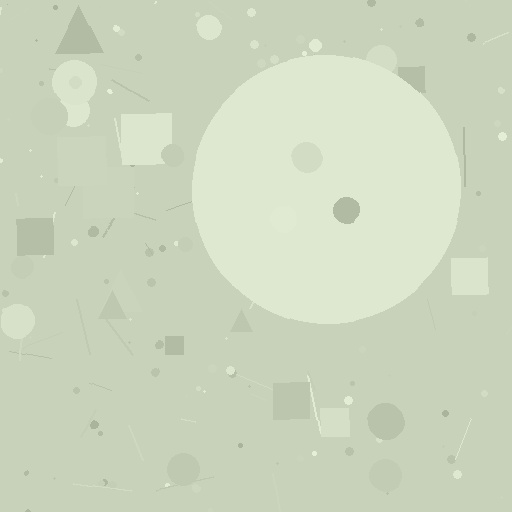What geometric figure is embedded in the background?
A circle is embedded in the background.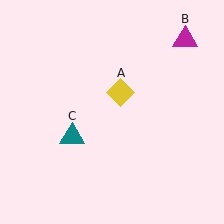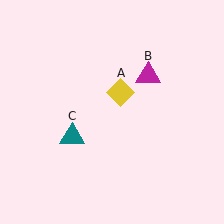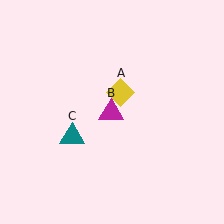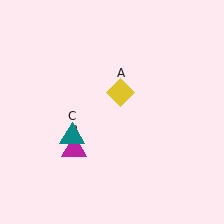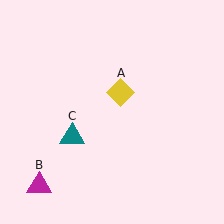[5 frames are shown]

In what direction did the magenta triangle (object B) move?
The magenta triangle (object B) moved down and to the left.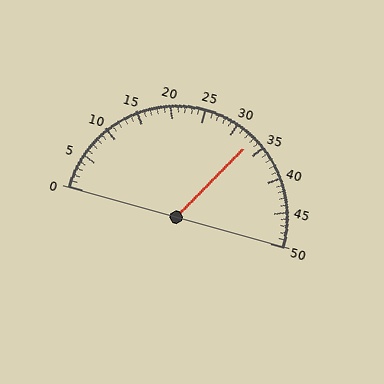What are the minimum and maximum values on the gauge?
The gauge ranges from 0 to 50.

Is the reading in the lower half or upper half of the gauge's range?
The reading is in the upper half of the range (0 to 50).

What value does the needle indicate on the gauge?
The needle indicates approximately 33.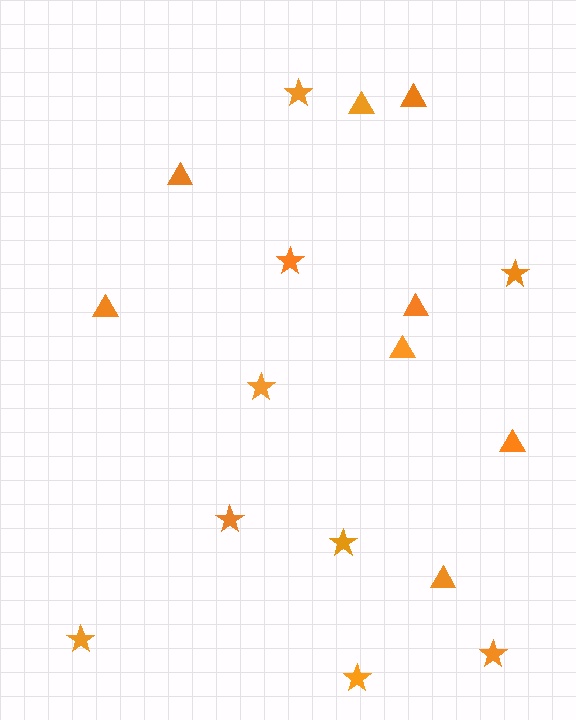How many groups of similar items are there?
There are 2 groups: one group of stars (9) and one group of triangles (8).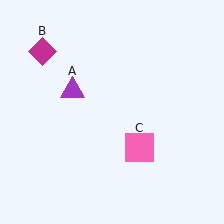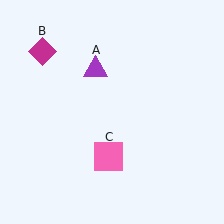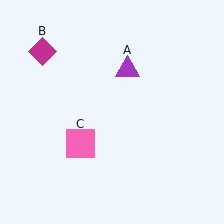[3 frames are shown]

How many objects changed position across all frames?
2 objects changed position: purple triangle (object A), pink square (object C).